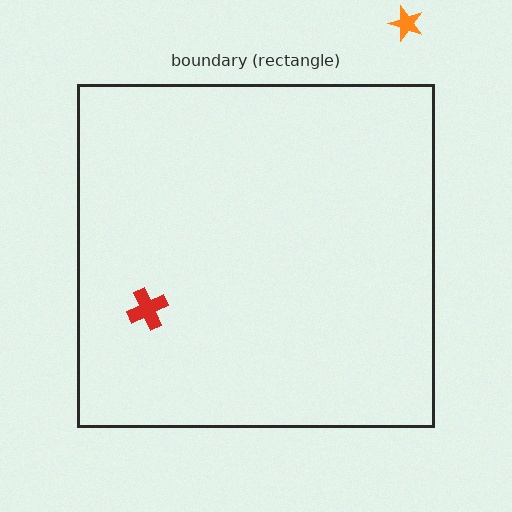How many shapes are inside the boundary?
1 inside, 1 outside.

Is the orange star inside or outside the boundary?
Outside.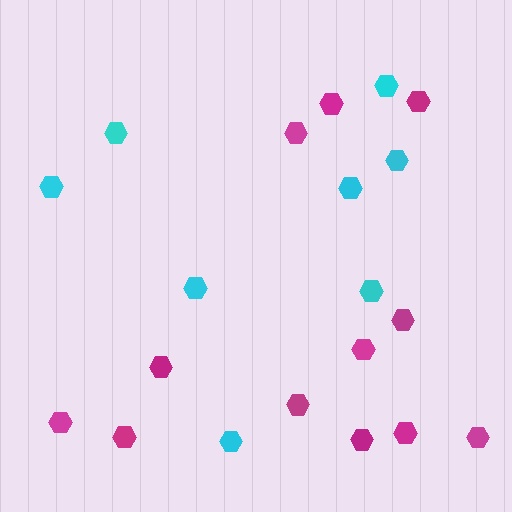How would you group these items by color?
There are 2 groups: one group of cyan hexagons (8) and one group of magenta hexagons (12).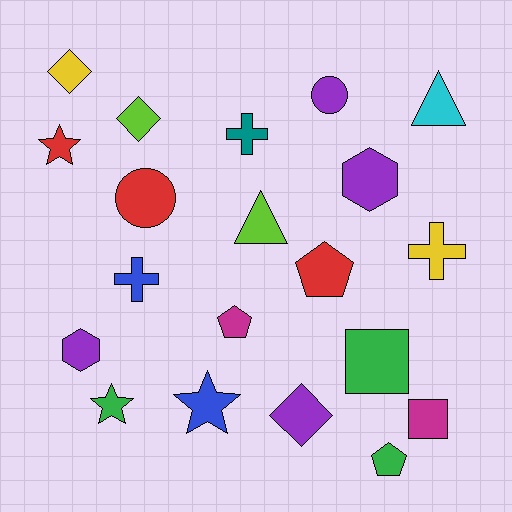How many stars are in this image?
There are 3 stars.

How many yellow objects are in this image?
There are 2 yellow objects.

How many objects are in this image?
There are 20 objects.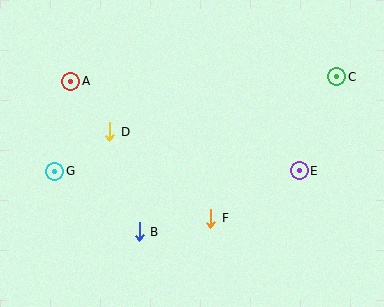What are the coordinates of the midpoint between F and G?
The midpoint between F and G is at (133, 195).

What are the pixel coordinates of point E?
Point E is at (299, 171).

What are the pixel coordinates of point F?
Point F is at (211, 218).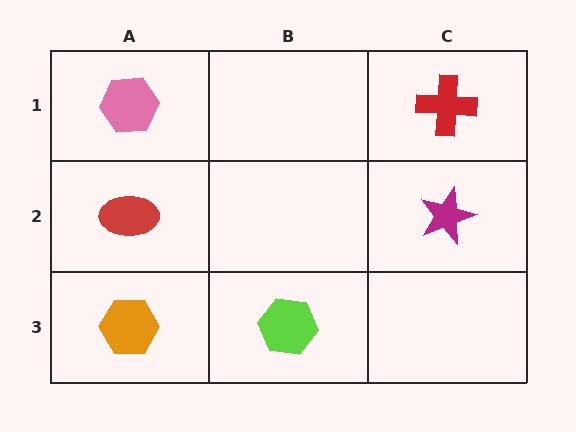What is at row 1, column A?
A pink hexagon.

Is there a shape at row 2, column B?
No, that cell is empty.